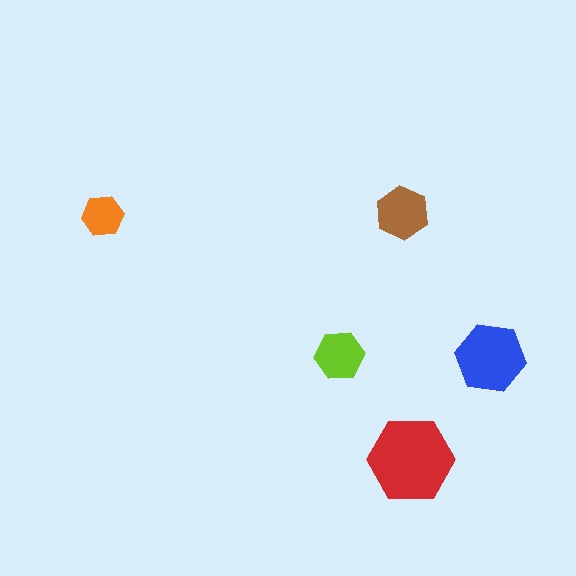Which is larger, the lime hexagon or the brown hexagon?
The brown one.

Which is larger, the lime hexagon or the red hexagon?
The red one.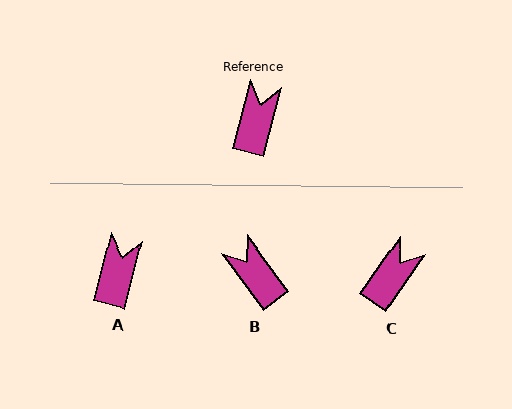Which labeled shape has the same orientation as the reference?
A.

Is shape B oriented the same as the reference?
No, it is off by about 51 degrees.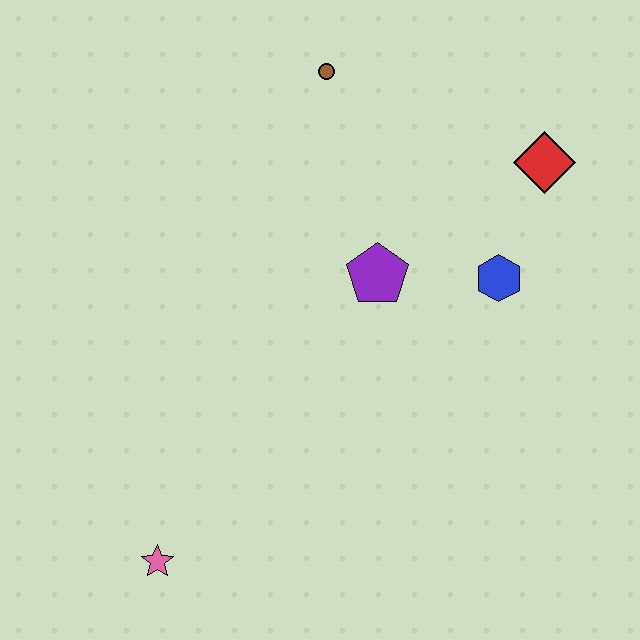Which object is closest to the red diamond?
The blue hexagon is closest to the red diamond.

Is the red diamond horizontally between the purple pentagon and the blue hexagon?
No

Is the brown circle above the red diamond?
Yes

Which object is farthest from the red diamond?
The pink star is farthest from the red diamond.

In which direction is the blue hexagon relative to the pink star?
The blue hexagon is to the right of the pink star.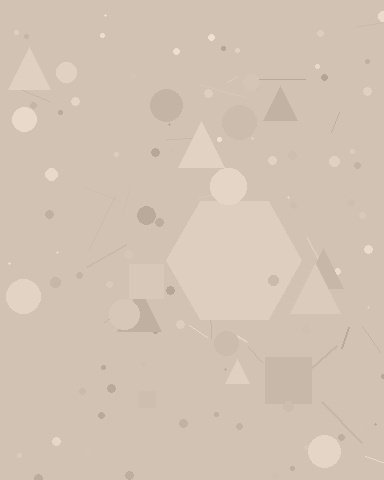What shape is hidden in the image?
A hexagon is hidden in the image.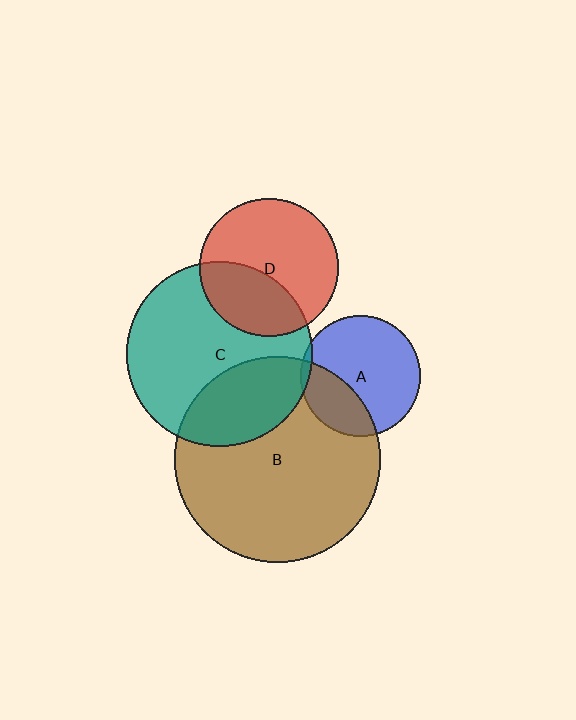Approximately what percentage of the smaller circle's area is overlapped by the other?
Approximately 30%.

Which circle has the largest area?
Circle B (brown).